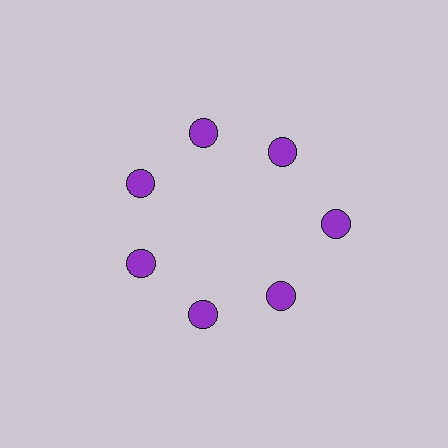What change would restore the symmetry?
The symmetry would be restored by moving it inward, back onto the ring so that all 7 circles sit at equal angles and equal distance from the center.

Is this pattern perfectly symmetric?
No. The 7 purple circles are arranged in a ring, but one element near the 3 o'clock position is pushed outward from the center, breaking the 7-fold rotational symmetry.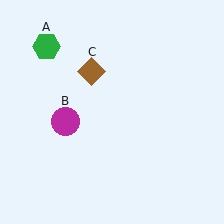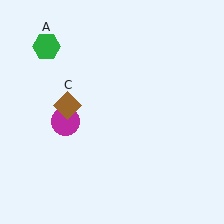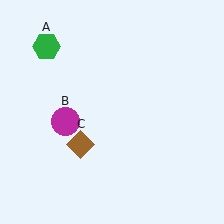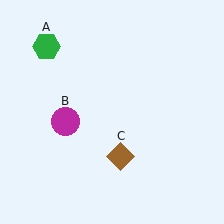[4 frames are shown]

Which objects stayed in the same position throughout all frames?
Green hexagon (object A) and magenta circle (object B) remained stationary.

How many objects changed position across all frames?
1 object changed position: brown diamond (object C).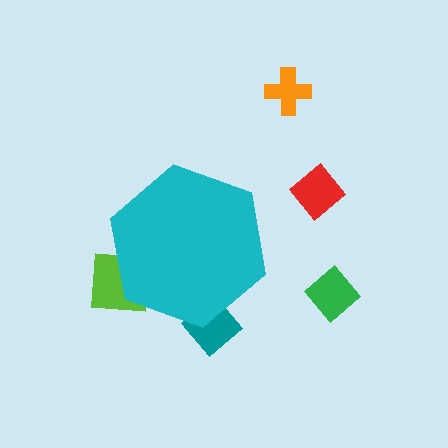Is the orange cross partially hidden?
No, the orange cross is fully visible.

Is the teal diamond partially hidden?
Yes, the teal diamond is partially hidden behind the cyan hexagon.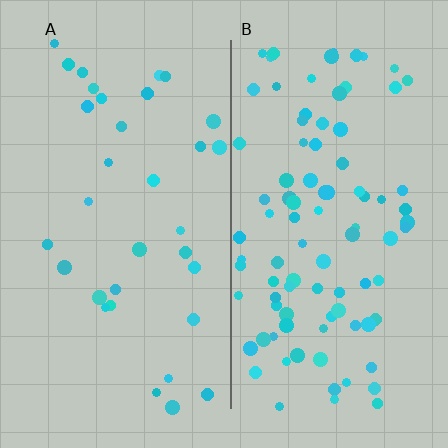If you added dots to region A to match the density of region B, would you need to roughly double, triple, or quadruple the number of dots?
Approximately triple.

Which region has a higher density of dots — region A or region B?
B (the right).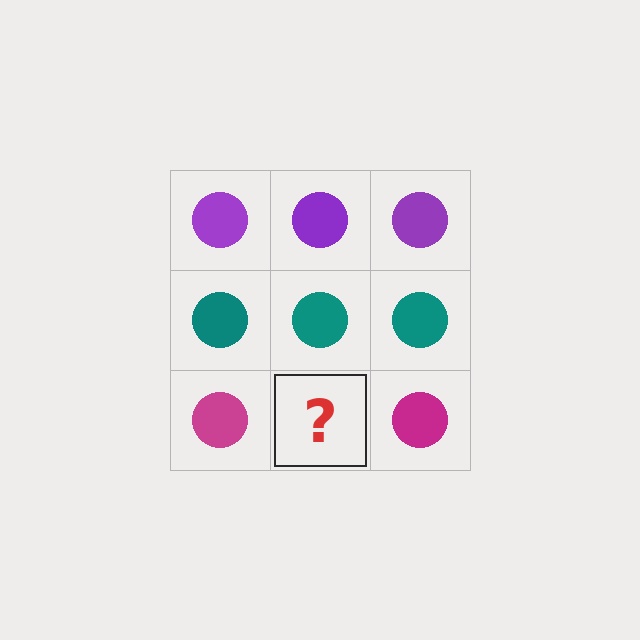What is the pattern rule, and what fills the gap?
The rule is that each row has a consistent color. The gap should be filled with a magenta circle.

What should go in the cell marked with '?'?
The missing cell should contain a magenta circle.